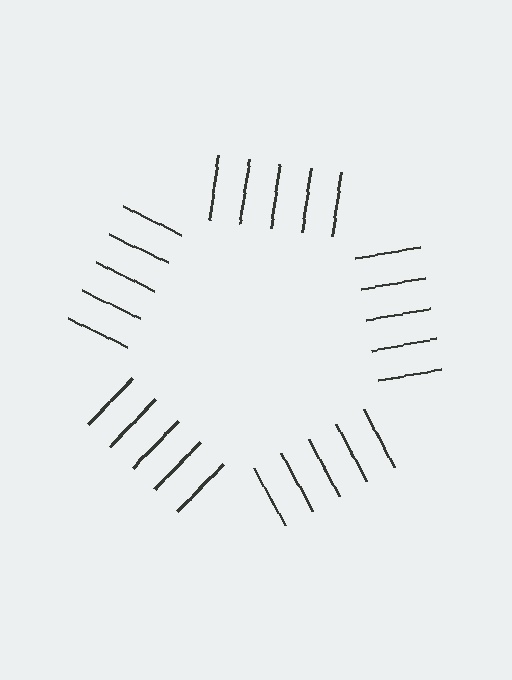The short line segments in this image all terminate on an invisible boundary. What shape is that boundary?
An illusory pentagon — the line segments terminate on its edges but no continuous stroke is drawn.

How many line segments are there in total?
25 — 5 along each of the 5 edges.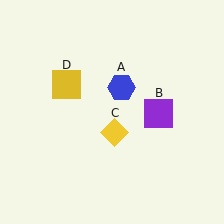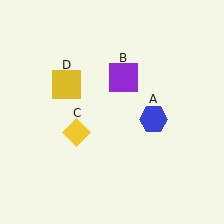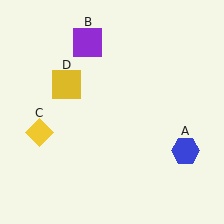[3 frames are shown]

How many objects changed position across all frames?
3 objects changed position: blue hexagon (object A), purple square (object B), yellow diamond (object C).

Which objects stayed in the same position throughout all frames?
Yellow square (object D) remained stationary.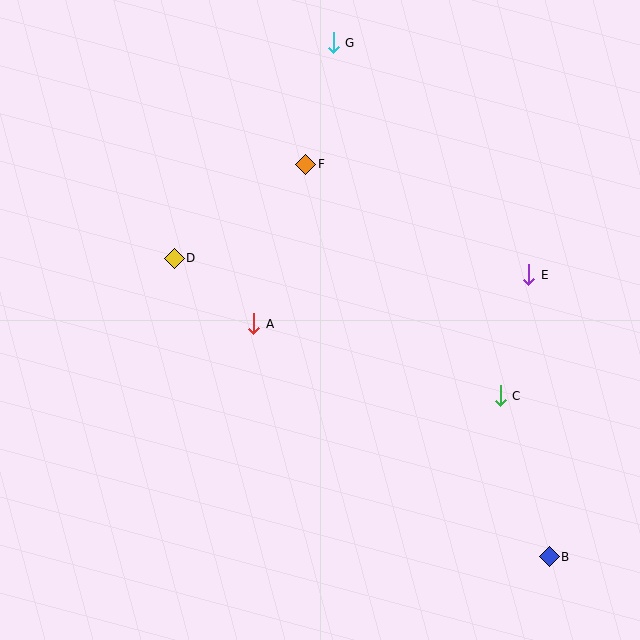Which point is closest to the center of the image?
Point A at (254, 324) is closest to the center.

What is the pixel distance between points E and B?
The distance between E and B is 283 pixels.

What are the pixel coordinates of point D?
Point D is at (174, 258).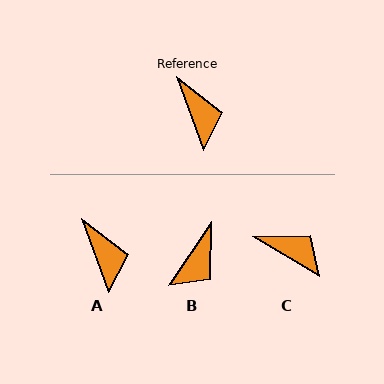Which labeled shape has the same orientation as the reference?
A.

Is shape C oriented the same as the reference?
No, it is off by about 39 degrees.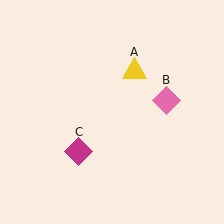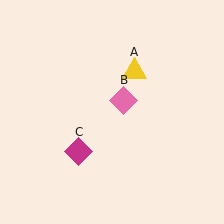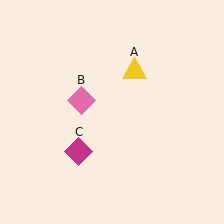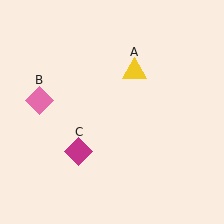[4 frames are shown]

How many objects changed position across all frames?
1 object changed position: pink diamond (object B).